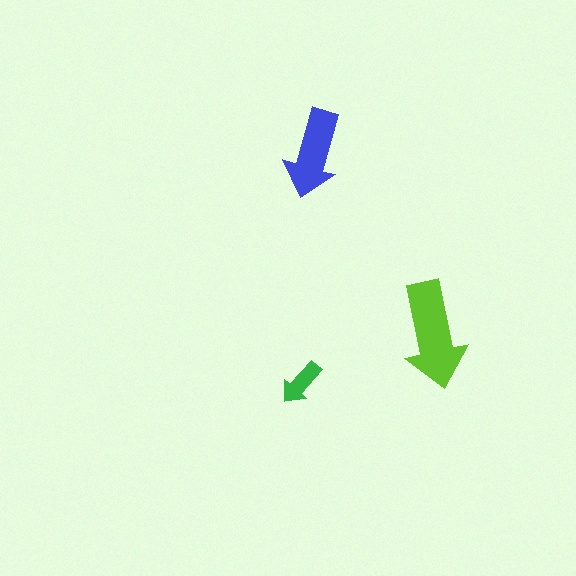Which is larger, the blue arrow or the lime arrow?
The lime one.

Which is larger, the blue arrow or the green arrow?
The blue one.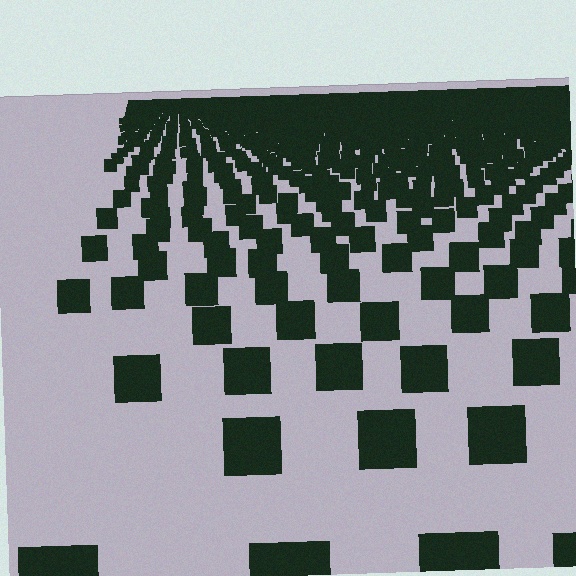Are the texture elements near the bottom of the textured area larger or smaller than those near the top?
Larger. Near the bottom, elements are closer to the viewer and appear at a bigger on-screen size.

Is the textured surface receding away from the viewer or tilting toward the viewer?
The surface is receding away from the viewer. Texture elements get smaller and denser toward the top.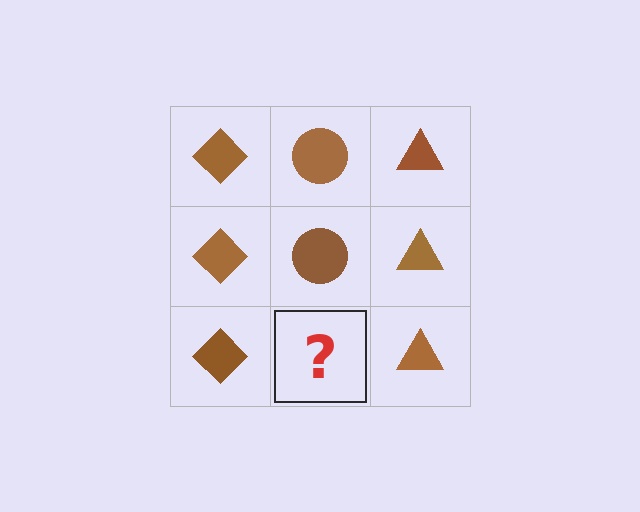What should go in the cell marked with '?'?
The missing cell should contain a brown circle.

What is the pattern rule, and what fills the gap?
The rule is that each column has a consistent shape. The gap should be filled with a brown circle.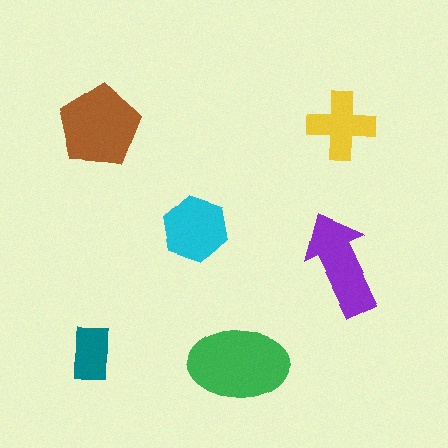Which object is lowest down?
The green ellipse is bottommost.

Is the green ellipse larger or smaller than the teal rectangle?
Larger.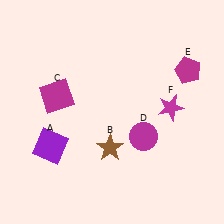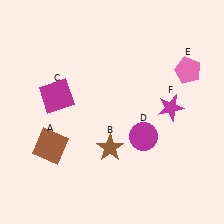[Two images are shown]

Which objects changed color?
A changed from purple to brown. E changed from magenta to pink.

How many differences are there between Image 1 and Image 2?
There are 2 differences between the two images.